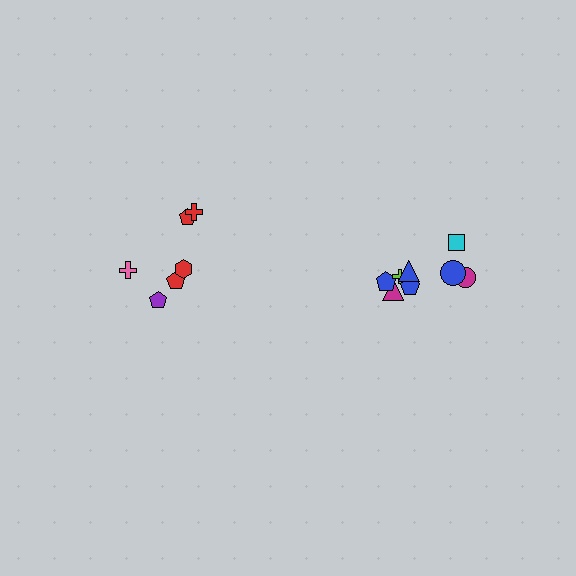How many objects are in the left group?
There are 6 objects.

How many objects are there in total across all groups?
There are 14 objects.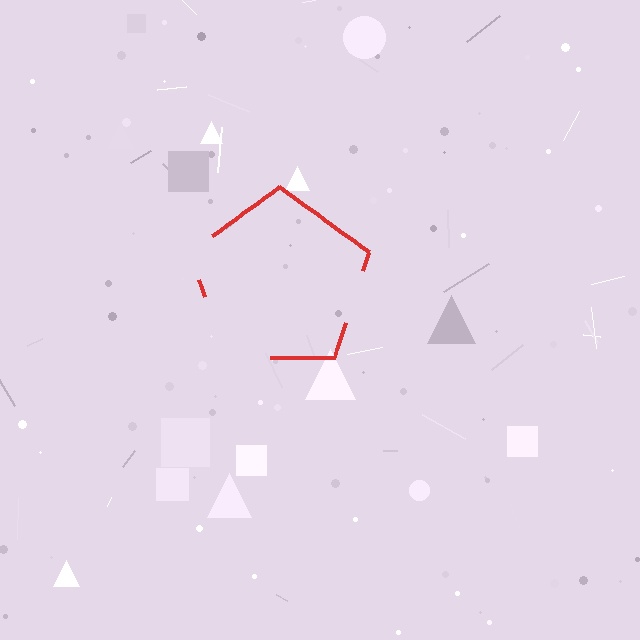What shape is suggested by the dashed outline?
The dashed outline suggests a pentagon.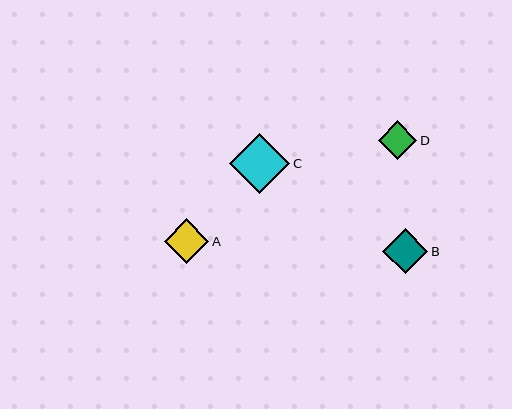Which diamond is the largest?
Diamond C is the largest with a size of approximately 60 pixels.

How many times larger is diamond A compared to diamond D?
Diamond A is approximately 1.2 times the size of diamond D.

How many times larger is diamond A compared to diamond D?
Diamond A is approximately 1.2 times the size of diamond D.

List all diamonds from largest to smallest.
From largest to smallest: C, B, A, D.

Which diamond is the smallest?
Diamond D is the smallest with a size of approximately 39 pixels.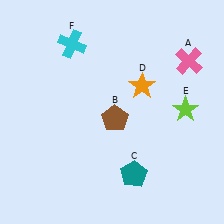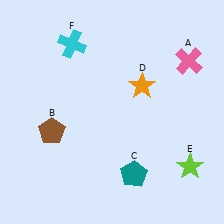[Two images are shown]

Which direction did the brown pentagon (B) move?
The brown pentagon (B) moved left.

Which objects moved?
The objects that moved are: the brown pentagon (B), the lime star (E).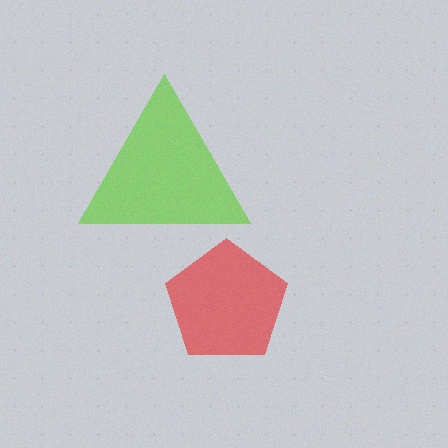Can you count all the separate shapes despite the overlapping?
Yes, there are 2 separate shapes.